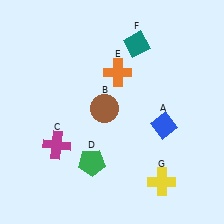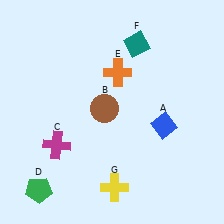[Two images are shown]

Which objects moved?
The objects that moved are: the green pentagon (D), the yellow cross (G).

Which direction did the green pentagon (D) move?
The green pentagon (D) moved left.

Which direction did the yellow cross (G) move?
The yellow cross (G) moved left.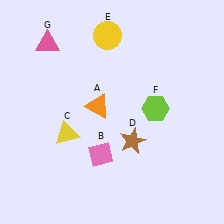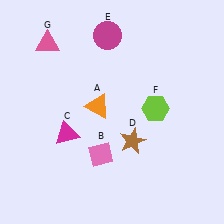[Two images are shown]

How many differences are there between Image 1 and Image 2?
There are 2 differences between the two images.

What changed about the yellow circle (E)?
In Image 1, E is yellow. In Image 2, it changed to magenta.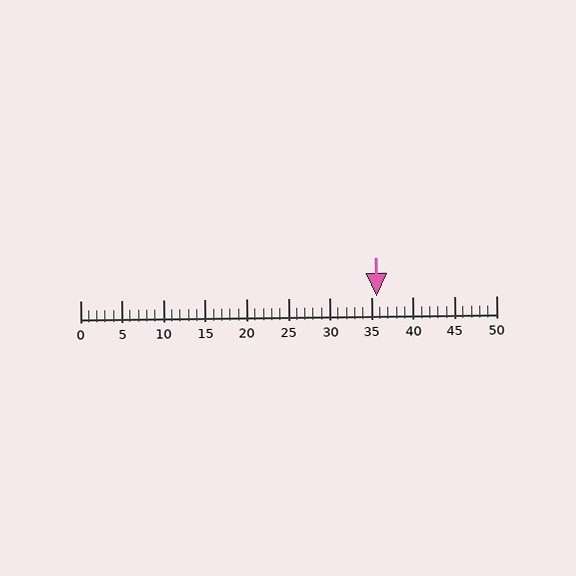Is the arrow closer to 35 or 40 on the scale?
The arrow is closer to 35.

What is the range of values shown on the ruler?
The ruler shows values from 0 to 50.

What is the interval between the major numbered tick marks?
The major tick marks are spaced 5 units apart.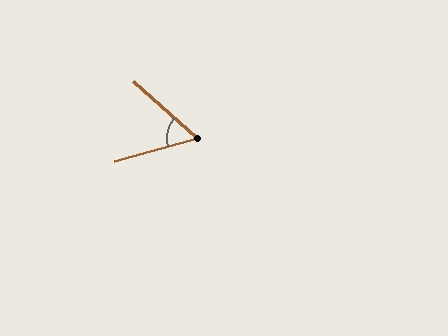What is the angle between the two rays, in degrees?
Approximately 57 degrees.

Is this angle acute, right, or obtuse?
It is acute.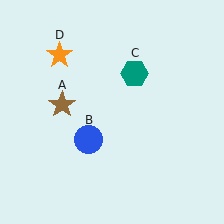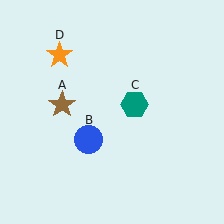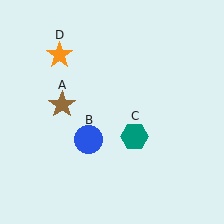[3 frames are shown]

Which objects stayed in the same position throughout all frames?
Brown star (object A) and blue circle (object B) and orange star (object D) remained stationary.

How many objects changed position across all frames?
1 object changed position: teal hexagon (object C).